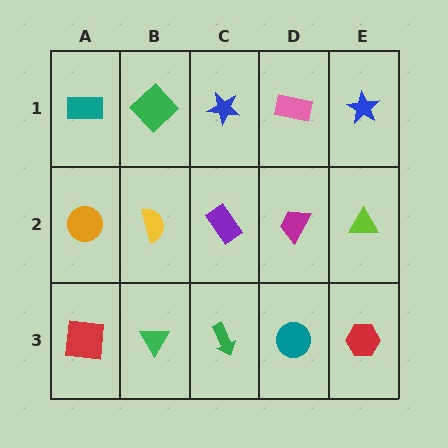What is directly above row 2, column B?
A green diamond.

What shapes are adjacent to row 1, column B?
A yellow semicircle (row 2, column B), a teal rectangle (row 1, column A), a blue star (row 1, column C).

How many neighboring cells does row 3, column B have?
3.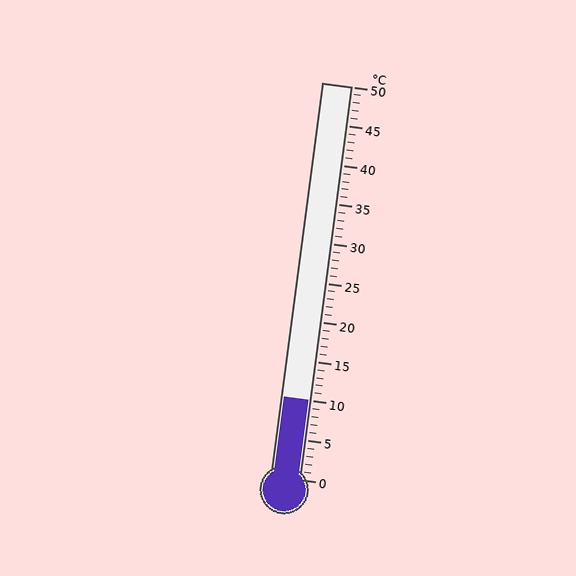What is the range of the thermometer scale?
The thermometer scale ranges from 0°C to 50°C.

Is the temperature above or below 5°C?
The temperature is above 5°C.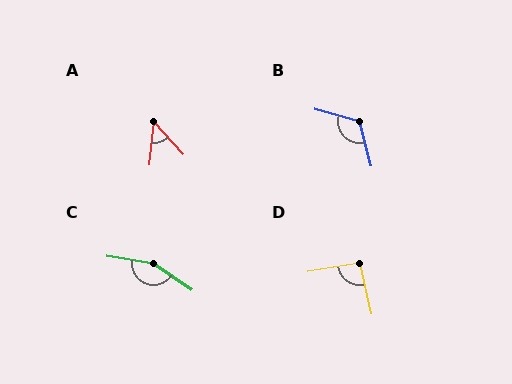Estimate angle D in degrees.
Approximately 93 degrees.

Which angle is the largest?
C, at approximately 156 degrees.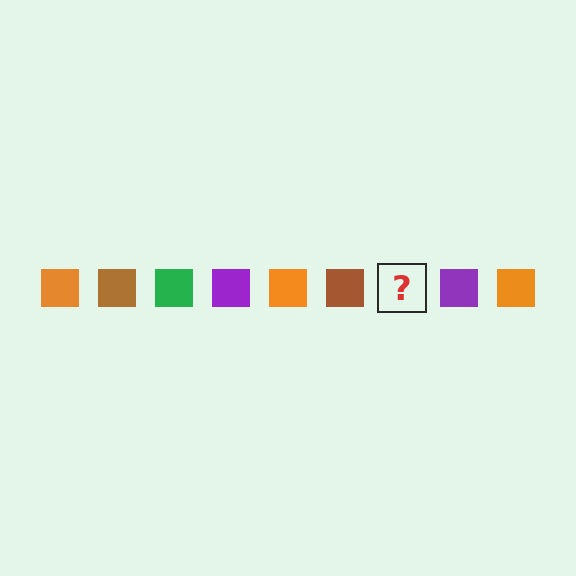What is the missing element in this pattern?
The missing element is a green square.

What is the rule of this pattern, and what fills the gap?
The rule is that the pattern cycles through orange, brown, green, purple squares. The gap should be filled with a green square.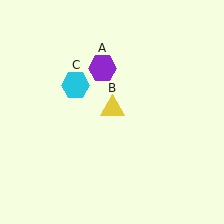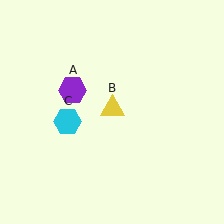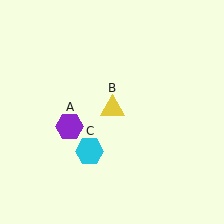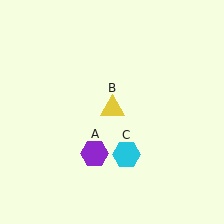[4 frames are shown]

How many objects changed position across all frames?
2 objects changed position: purple hexagon (object A), cyan hexagon (object C).